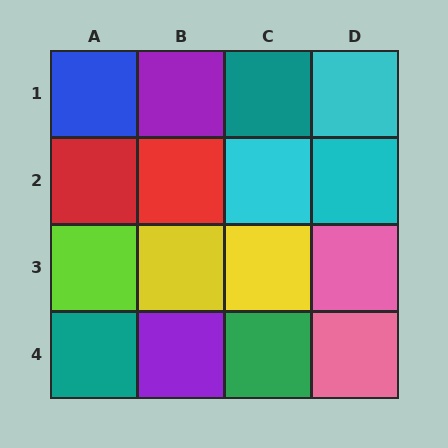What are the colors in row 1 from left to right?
Blue, purple, teal, cyan.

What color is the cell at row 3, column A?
Lime.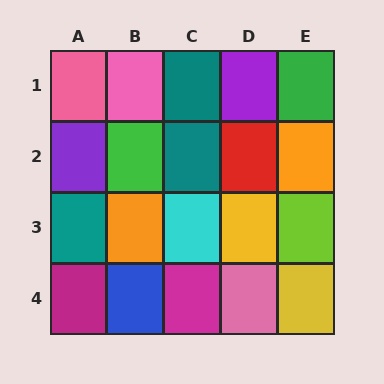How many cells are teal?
3 cells are teal.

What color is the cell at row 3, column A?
Teal.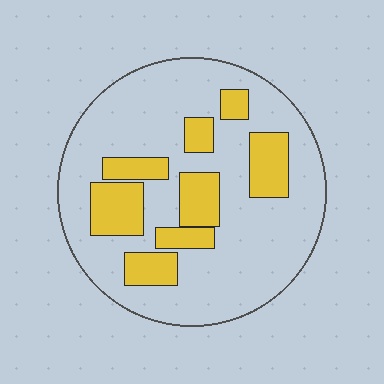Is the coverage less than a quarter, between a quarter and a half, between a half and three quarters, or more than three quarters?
Between a quarter and a half.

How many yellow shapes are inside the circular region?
8.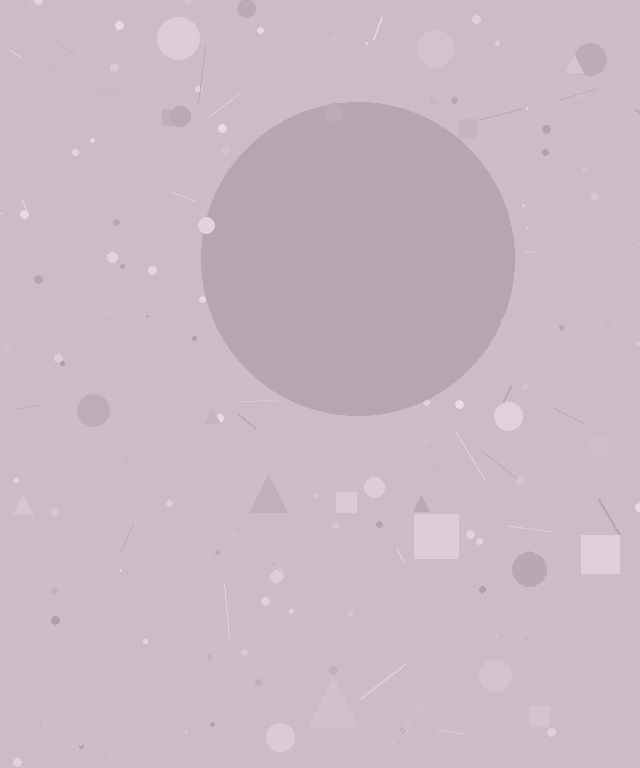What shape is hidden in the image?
A circle is hidden in the image.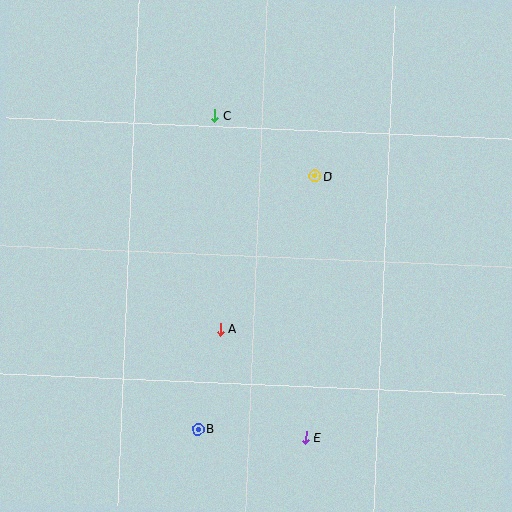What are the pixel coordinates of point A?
Point A is at (220, 329).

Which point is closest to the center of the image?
Point A at (220, 329) is closest to the center.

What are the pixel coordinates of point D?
Point D is at (315, 176).